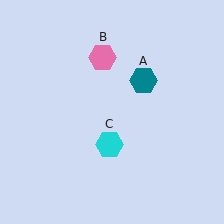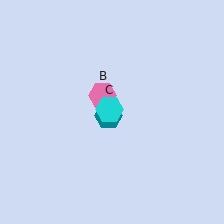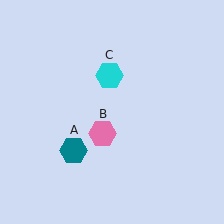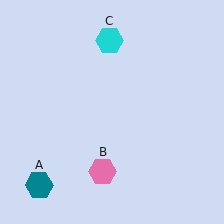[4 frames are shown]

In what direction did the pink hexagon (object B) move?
The pink hexagon (object B) moved down.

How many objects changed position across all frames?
3 objects changed position: teal hexagon (object A), pink hexagon (object B), cyan hexagon (object C).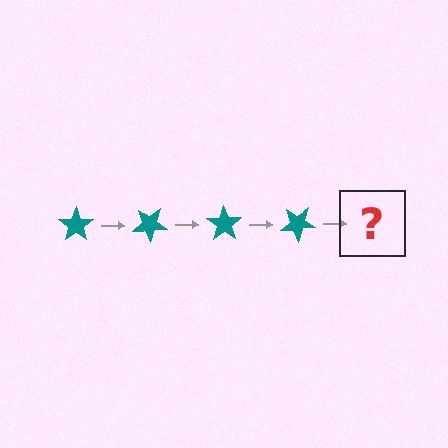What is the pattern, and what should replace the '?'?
The pattern is that the star rotates 35 degrees each step. The '?' should be a teal star rotated 140 degrees.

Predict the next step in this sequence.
The next step is a teal star rotated 140 degrees.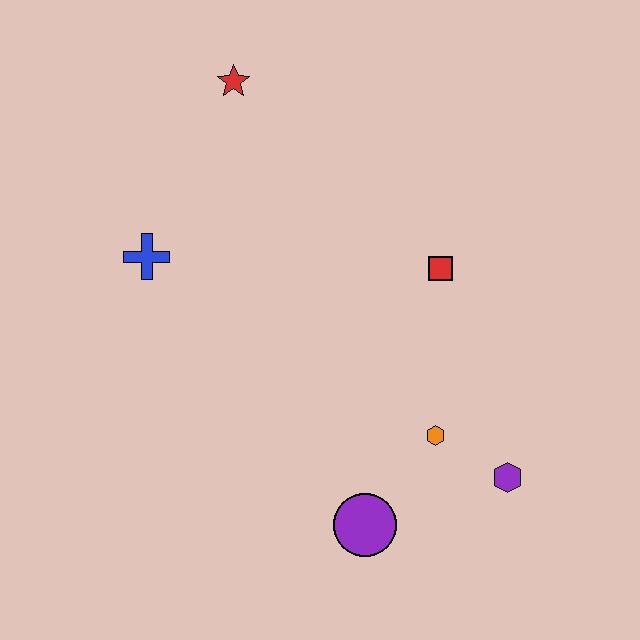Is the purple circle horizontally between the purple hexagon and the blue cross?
Yes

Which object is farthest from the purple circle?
The red star is farthest from the purple circle.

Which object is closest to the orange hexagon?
The purple hexagon is closest to the orange hexagon.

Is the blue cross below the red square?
No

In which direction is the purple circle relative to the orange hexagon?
The purple circle is below the orange hexagon.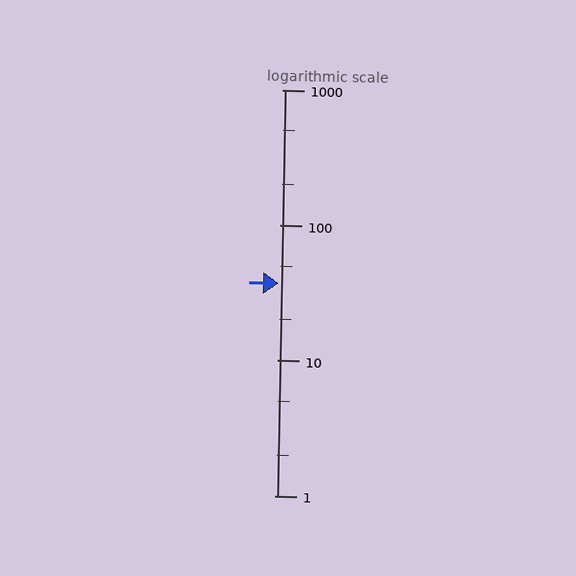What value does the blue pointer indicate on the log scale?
The pointer indicates approximately 37.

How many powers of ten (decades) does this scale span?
The scale spans 3 decades, from 1 to 1000.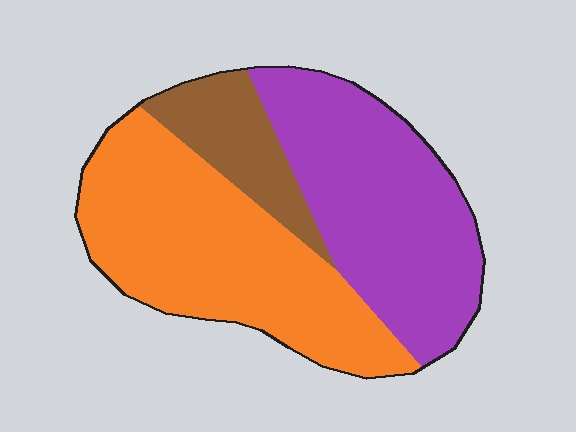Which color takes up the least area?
Brown, at roughly 15%.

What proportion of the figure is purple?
Purple takes up about two fifths (2/5) of the figure.